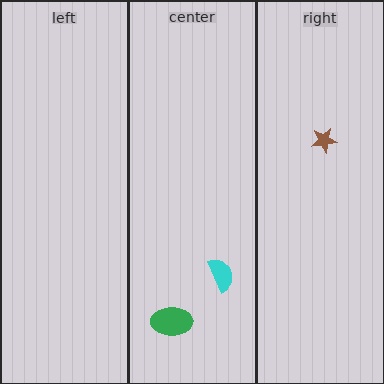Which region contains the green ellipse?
The center region.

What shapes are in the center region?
The cyan semicircle, the green ellipse.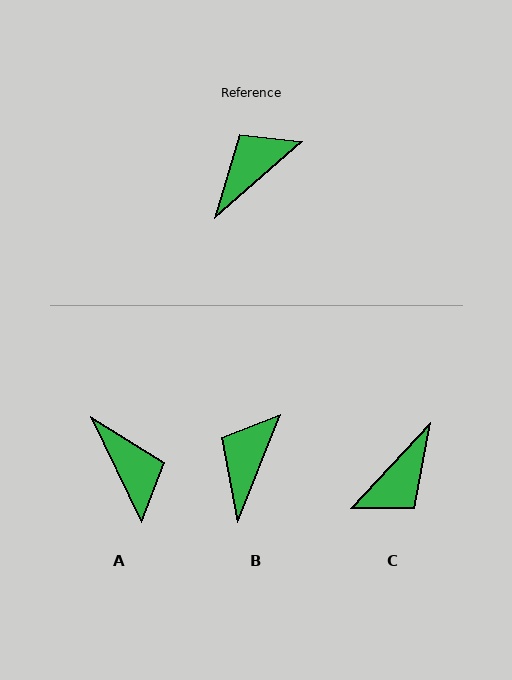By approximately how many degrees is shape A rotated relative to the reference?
Approximately 105 degrees clockwise.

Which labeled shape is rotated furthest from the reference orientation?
C, about 174 degrees away.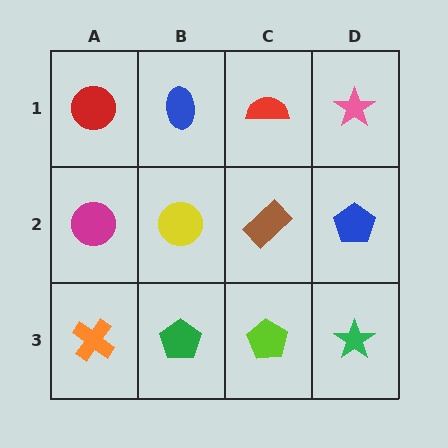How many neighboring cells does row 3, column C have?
3.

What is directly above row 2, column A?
A red circle.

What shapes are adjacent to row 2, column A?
A red circle (row 1, column A), an orange cross (row 3, column A), a yellow circle (row 2, column B).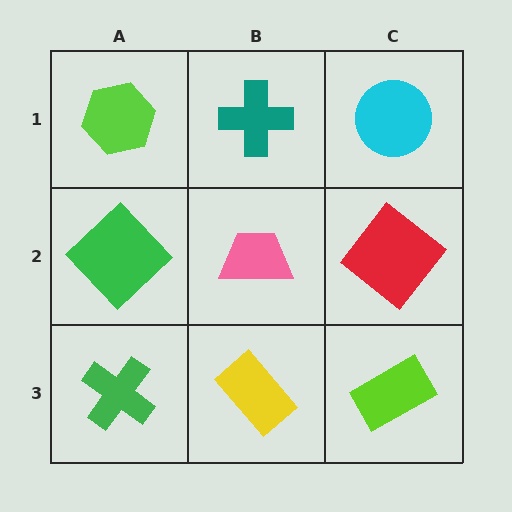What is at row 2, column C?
A red diamond.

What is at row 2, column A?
A green diamond.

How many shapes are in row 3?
3 shapes.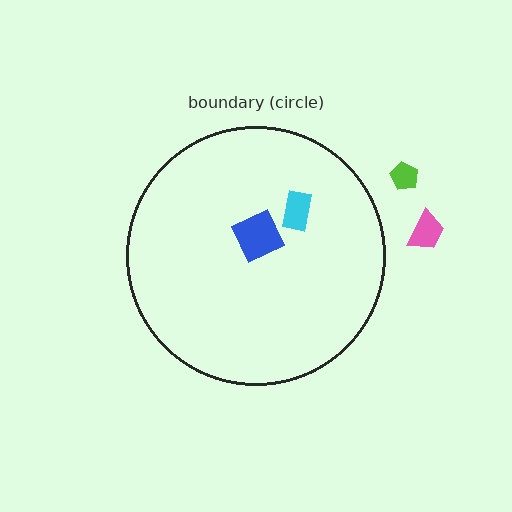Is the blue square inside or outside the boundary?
Inside.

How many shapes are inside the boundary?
2 inside, 2 outside.